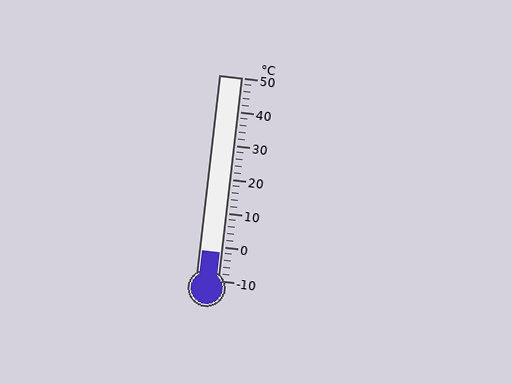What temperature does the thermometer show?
The thermometer shows approximately -2°C.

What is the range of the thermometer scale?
The thermometer scale ranges from -10°C to 50°C.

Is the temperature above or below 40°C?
The temperature is below 40°C.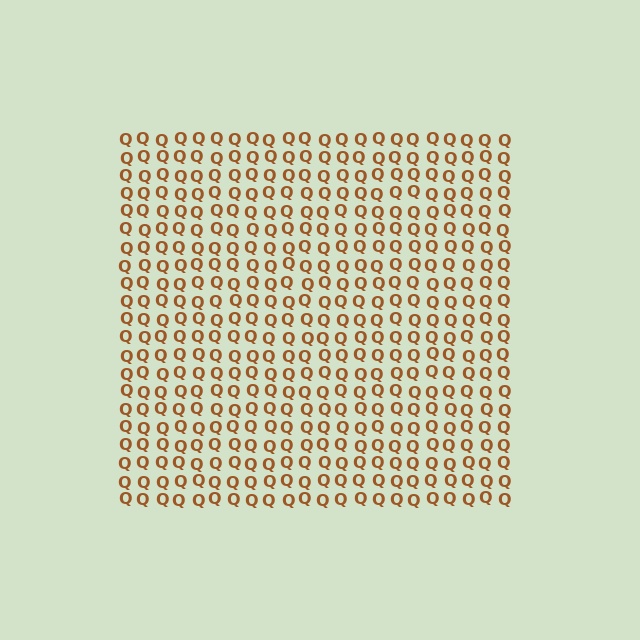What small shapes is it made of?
It is made of small letter Q's.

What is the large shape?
The large shape is a square.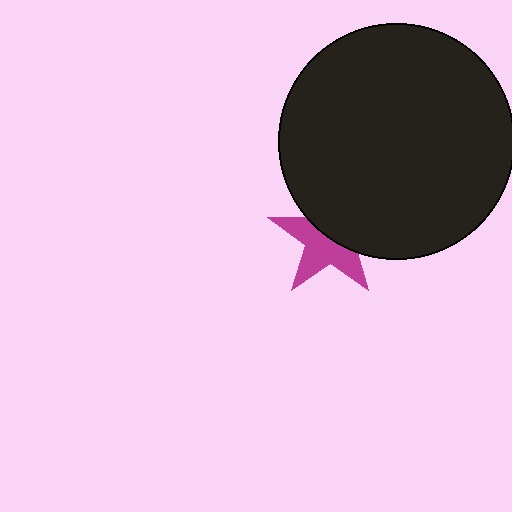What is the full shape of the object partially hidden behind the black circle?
The partially hidden object is a magenta star.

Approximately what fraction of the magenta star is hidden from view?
Roughly 46% of the magenta star is hidden behind the black circle.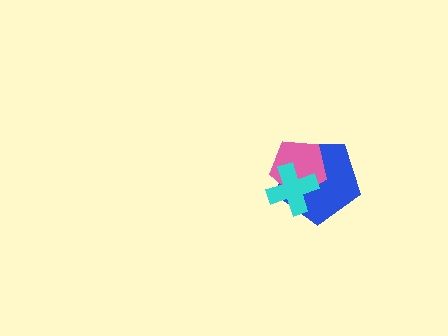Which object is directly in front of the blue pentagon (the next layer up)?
The pink pentagon is directly in front of the blue pentagon.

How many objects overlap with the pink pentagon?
2 objects overlap with the pink pentagon.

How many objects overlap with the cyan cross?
2 objects overlap with the cyan cross.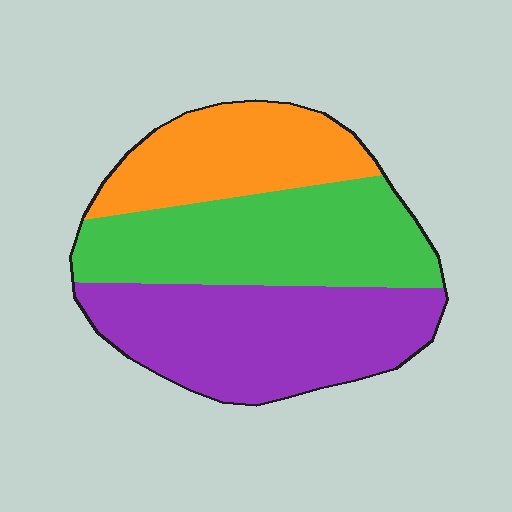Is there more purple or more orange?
Purple.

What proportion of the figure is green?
Green takes up about three eighths (3/8) of the figure.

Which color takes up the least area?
Orange, at roughly 25%.